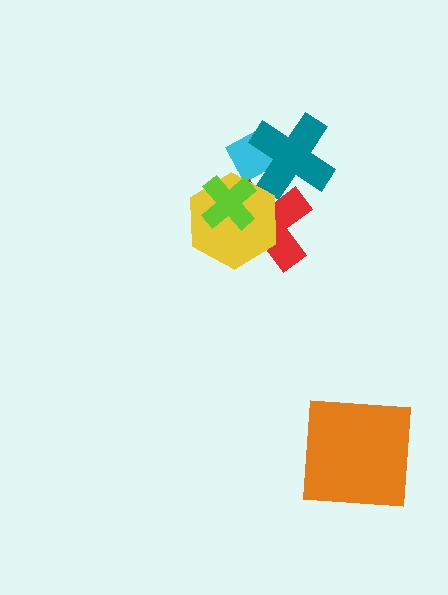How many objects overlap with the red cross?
3 objects overlap with the red cross.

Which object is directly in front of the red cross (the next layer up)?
The teal cross is directly in front of the red cross.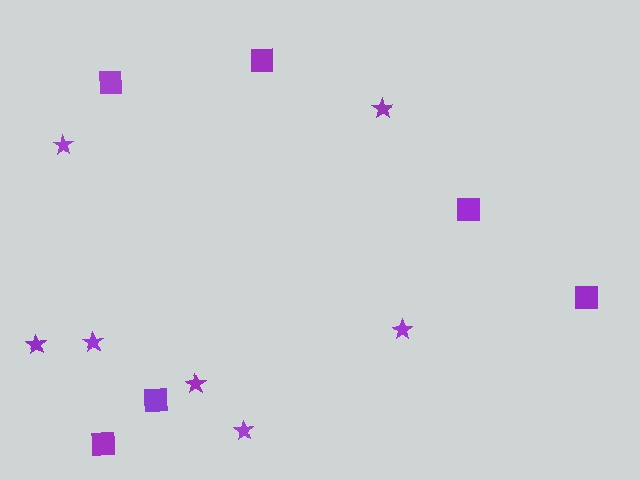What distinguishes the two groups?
There are 2 groups: one group of squares (6) and one group of stars (7).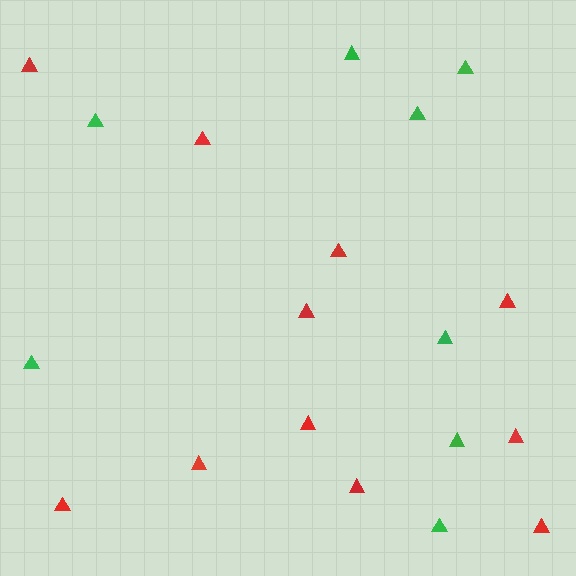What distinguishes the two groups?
There are 2 groups: one group of red triangles (11) and one group of green triangles (8).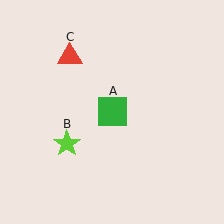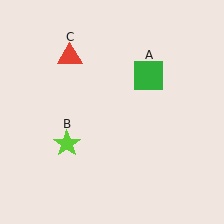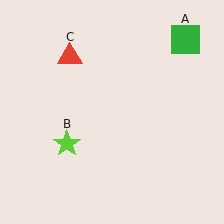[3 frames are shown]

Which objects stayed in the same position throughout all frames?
Lime star (object B) and red triangle (object C) remained stationary.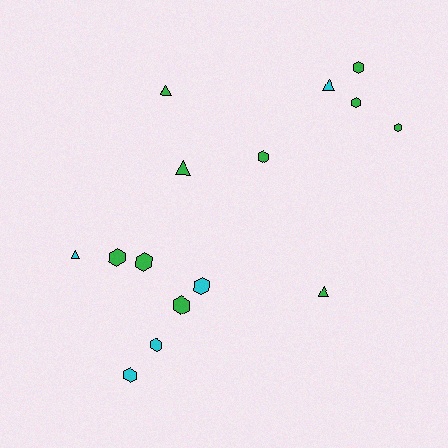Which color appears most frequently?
Green, with 10 objects.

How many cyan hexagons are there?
There are 3 cyan hexagons.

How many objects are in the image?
There are 15 objects.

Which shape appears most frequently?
Hexagon, with 10 objects.